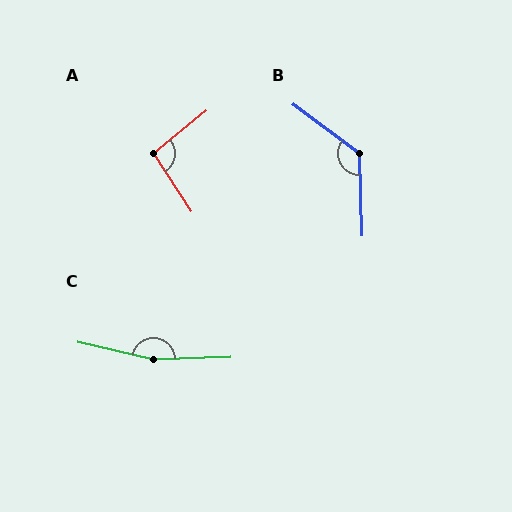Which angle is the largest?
C, at approximately 165 degrees.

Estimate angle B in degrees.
Approximately 128 degrees.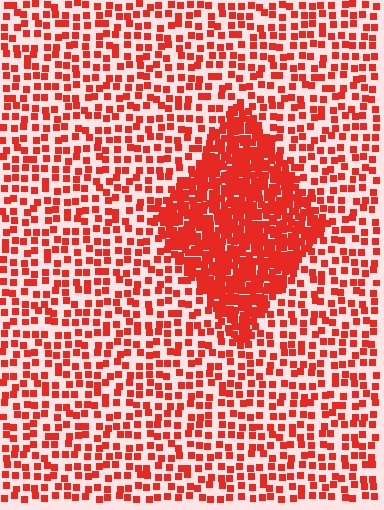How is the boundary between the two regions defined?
The boundary is defined by a change in element density (approximately 2.8x ratio). All elements are the same color, size, and shape.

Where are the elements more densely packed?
The elements are more densely packed inside the diamond boundary.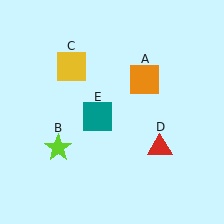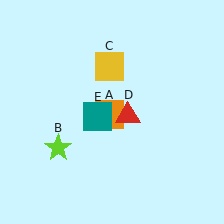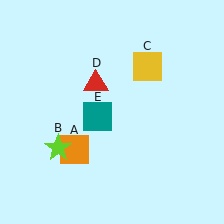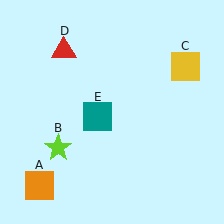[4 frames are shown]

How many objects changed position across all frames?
3 objects changed position: orange square (object A), yellow square (object C), red triangle (object D).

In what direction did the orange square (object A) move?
The orange square (object A) moved down and to the left.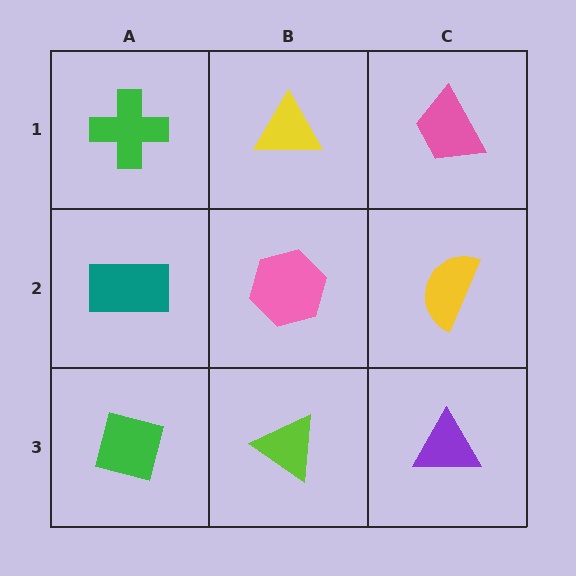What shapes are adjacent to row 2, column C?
A pink trapezoid (row 1, column C), a purple triangle (row 3, column C), a pink hexagon (row 2, column B).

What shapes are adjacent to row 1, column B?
A pink hexagon (row 2, column B), a green cross (row 1, column A), a pink trapezoid (row 1, column C).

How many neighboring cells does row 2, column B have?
4.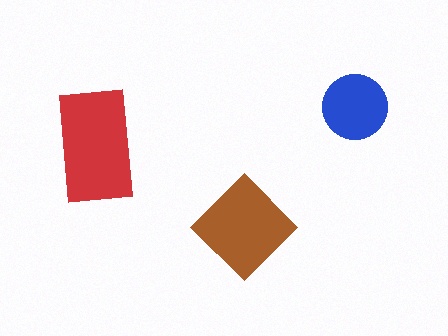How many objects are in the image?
There are 3 objects in the image.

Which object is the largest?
The red rectangle.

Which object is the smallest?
The blue circle.